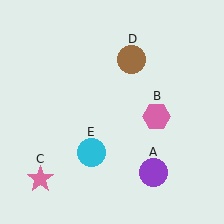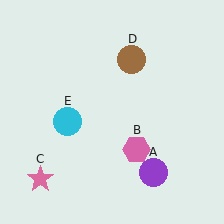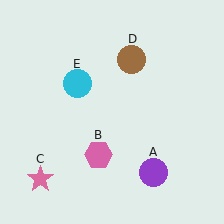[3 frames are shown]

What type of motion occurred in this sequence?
The pink hexagon (object B), cyan circle (object E) rotated clockwise around the center of the scene.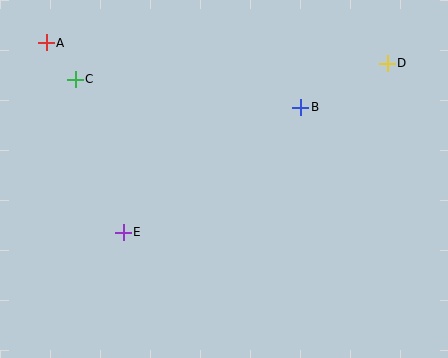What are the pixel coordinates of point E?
Point E is at (123, 232).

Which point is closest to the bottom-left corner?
Point E is closest to the bottom-left corner.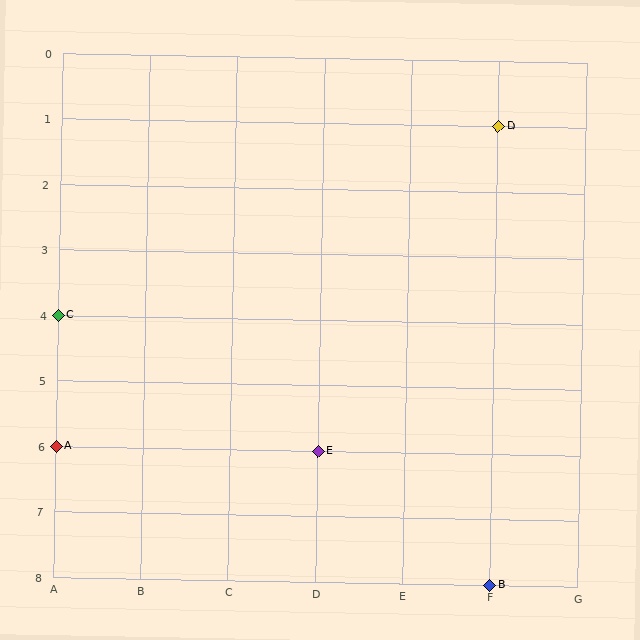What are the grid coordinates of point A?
Point A is at grid coordinates (A, 6).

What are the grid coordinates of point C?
Point C is at grid coordinates (A, 4).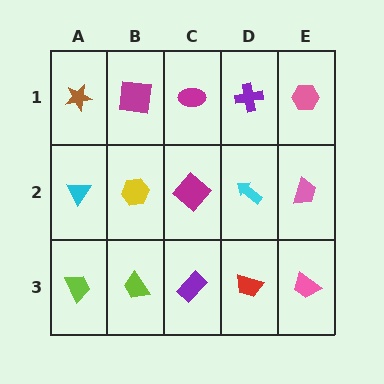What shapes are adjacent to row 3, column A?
A cyan triangle (row 2, column A), a lime trapezoid (row 3, column B).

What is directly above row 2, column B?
A magenta square.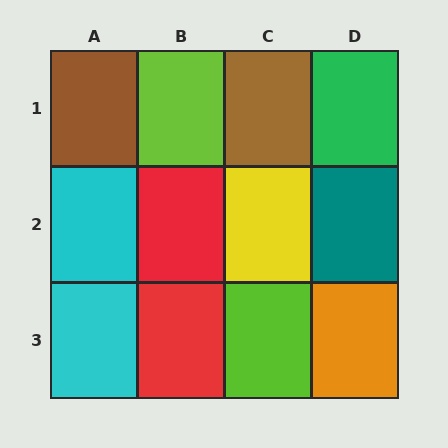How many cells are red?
2 cells are red.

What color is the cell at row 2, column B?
Red.